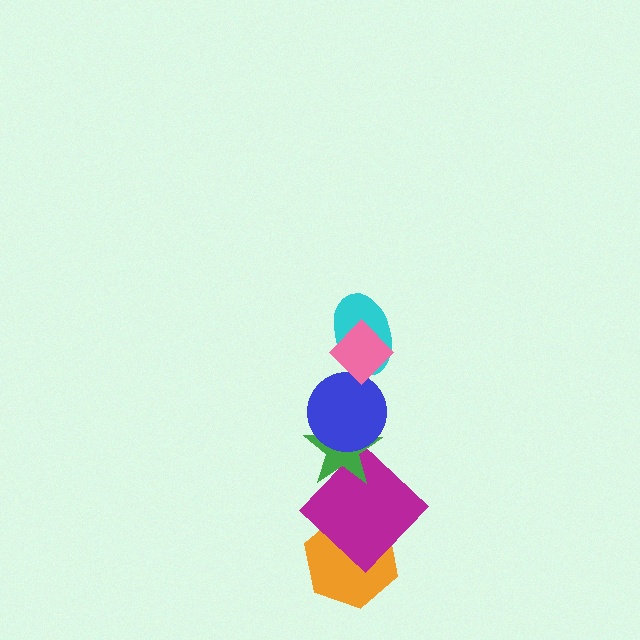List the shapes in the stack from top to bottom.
From top to bottom: the pink diamond, the cyan ellipse, the blue circle, the green star, the magenta diamond, the orange hexagon.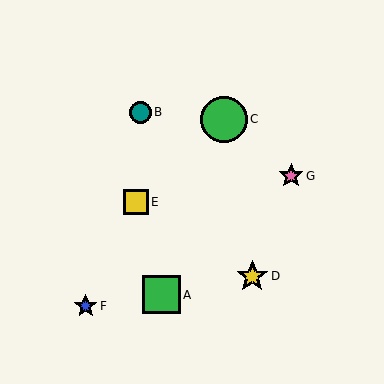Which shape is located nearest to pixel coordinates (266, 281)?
The yellow star (labeled D) at (252, 276) is nearest to that location.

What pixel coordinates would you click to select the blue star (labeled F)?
Click at (86, 306) to select the blue star F.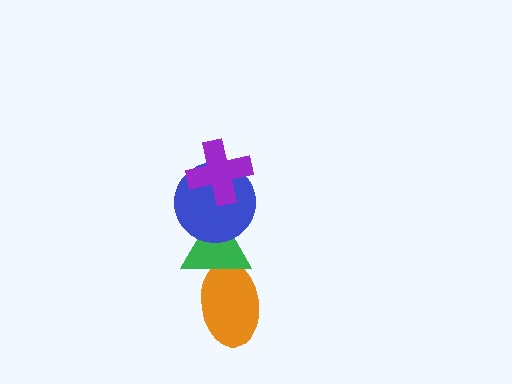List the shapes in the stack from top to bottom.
From top to bottom: the purple cross, the blue circle, the green triangle, the orange ellipse.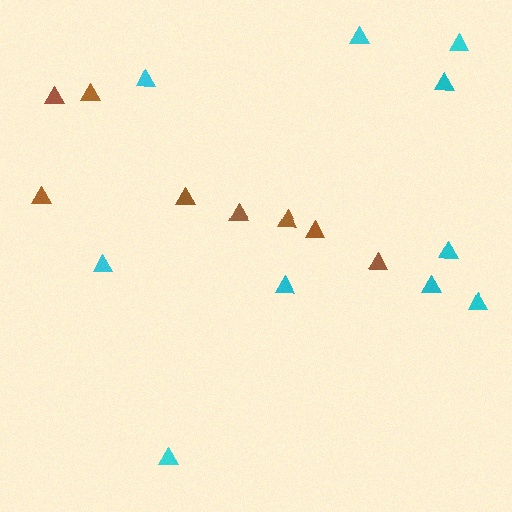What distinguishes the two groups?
There are 2 groups: one group of brown triangles (8) and one group of cyan triangles (10).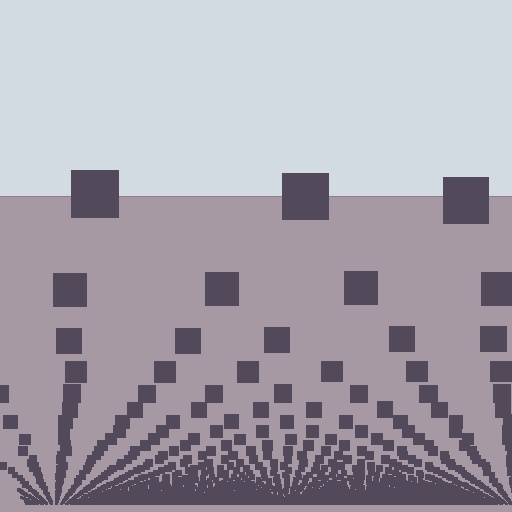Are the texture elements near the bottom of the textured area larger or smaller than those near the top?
Smaller. The gradient is inverted — elements near the bottom are smaller and denser.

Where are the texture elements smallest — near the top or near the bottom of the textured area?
Near the bottom.